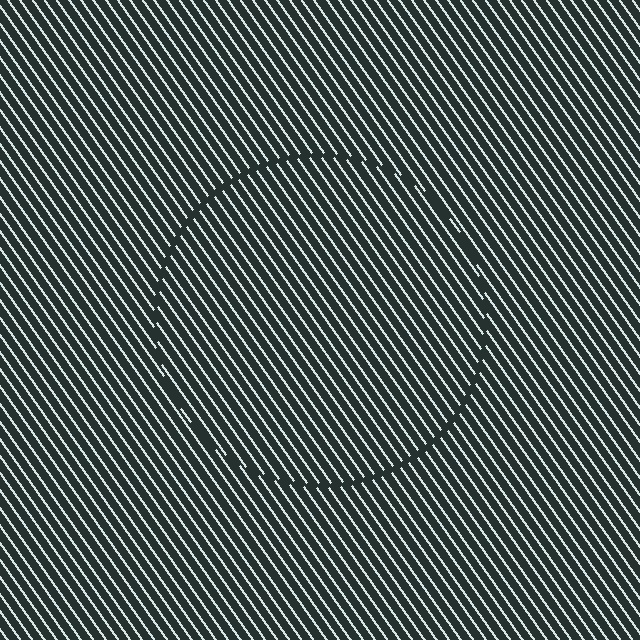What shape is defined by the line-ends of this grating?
An illusory circle. The interior of the shape contains the same grating, shifted by half a period — the contour is defined by the phase discontinuity where line-ends from the inner and outer gratings abut.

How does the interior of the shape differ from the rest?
The interior of the shape contains the same grating, shifted by half a period — the contour is defined by the phase discontinuity where line-ends from the inner and outer gratings abut.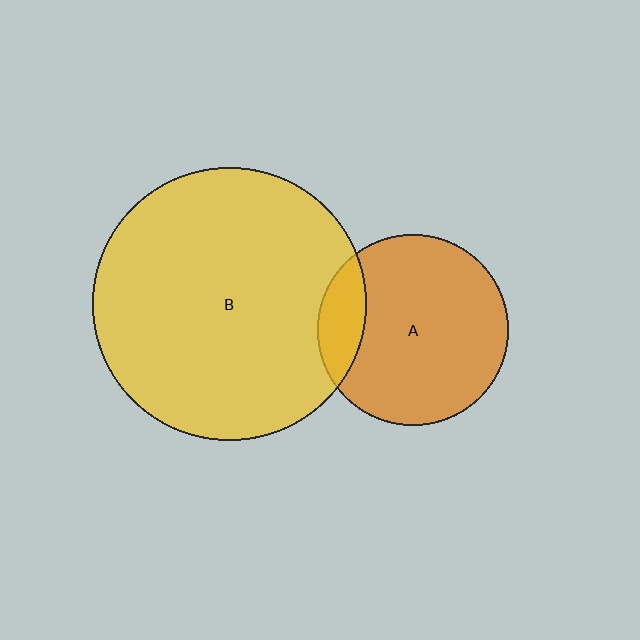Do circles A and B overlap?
Yes.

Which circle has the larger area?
Circle B (yellow).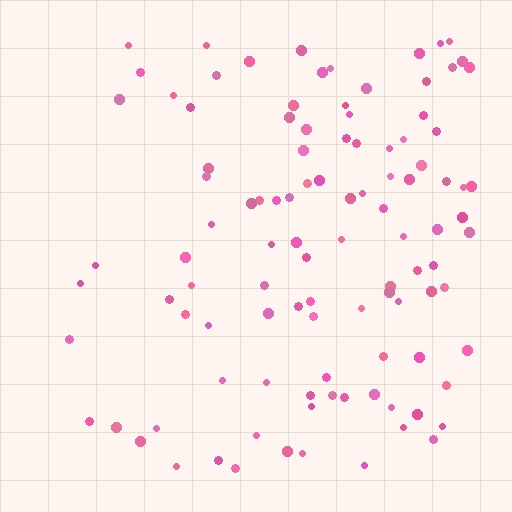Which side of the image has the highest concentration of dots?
The right.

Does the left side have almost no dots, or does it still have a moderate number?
Still a moderate number, just noticeably fewer than the right.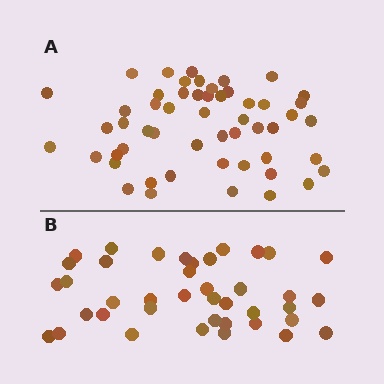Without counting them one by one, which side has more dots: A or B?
Region A (the top region) has more dots.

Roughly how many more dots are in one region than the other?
Region A has approximately 15 more dots than region B.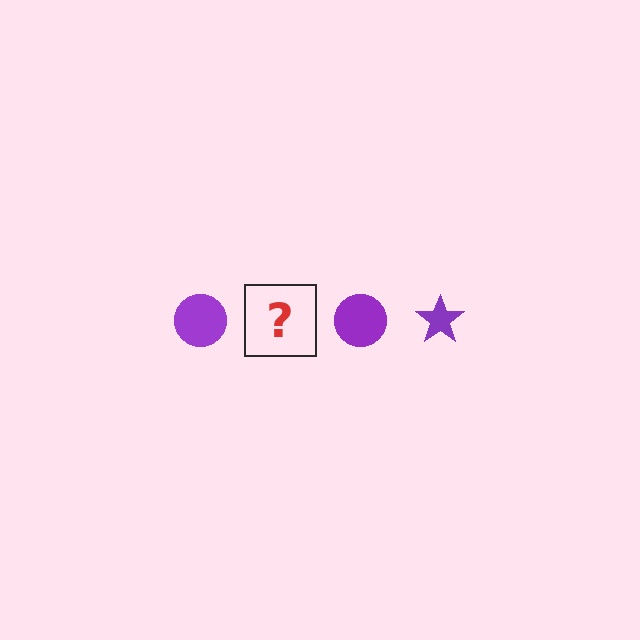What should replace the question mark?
The question mark should be replaced with a purple star.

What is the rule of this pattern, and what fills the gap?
The rule is that the pattern cycles through circle, star shapes in purple. The gap should be filled with a purple star.